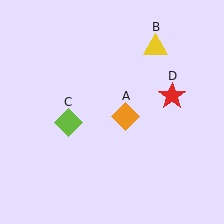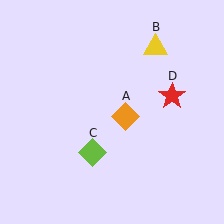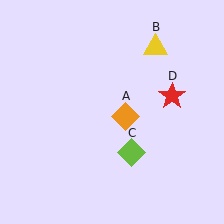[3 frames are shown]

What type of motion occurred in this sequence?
The lime diamond (object C) rotated counterclockwise around the center of the scene.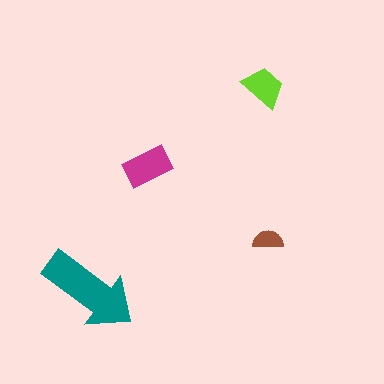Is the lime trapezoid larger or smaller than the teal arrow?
Smaller.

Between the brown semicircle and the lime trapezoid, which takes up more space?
The lime trapezoid.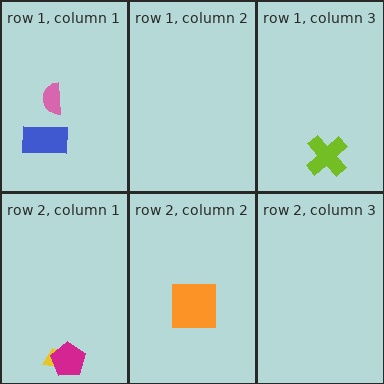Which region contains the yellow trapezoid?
The row 2, column 1 region.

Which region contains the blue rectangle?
The row 1, column 1 region.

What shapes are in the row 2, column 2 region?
The orange square.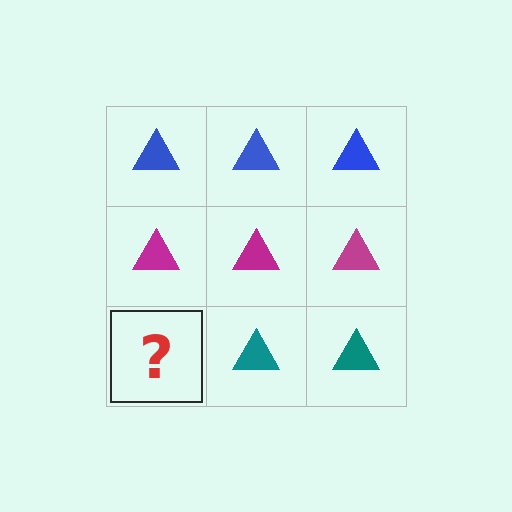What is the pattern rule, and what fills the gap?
The rule is that each row has a consistent color. The gap should be filled with a teal triangle.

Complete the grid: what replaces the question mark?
The question mark should be replaced with a teal triangle.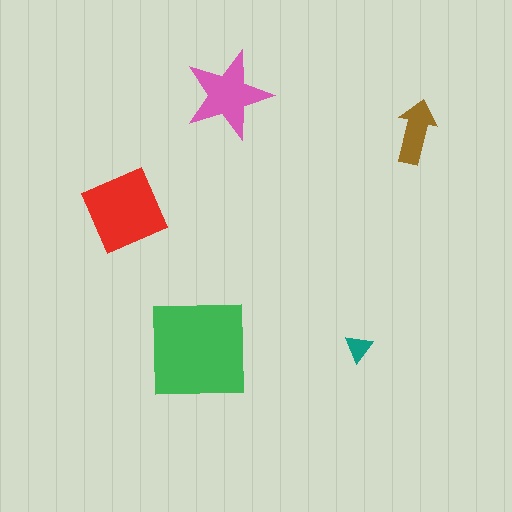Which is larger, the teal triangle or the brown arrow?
The brown arrow.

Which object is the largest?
The green square.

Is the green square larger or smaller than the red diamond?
Larger.